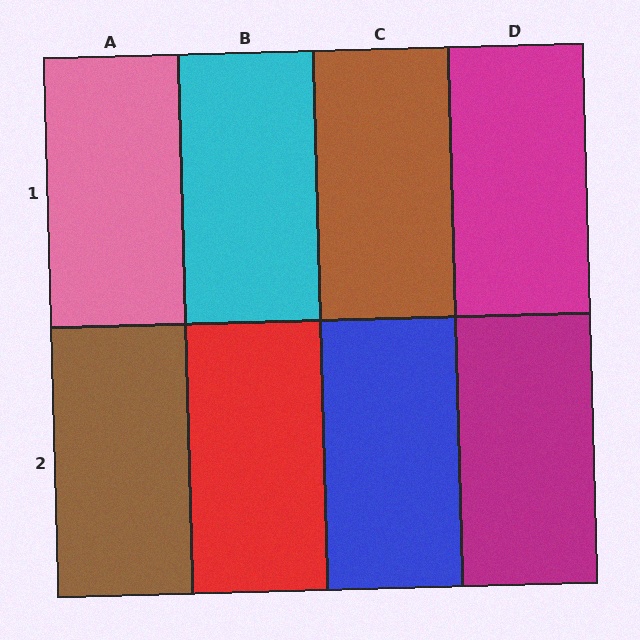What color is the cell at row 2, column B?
Red.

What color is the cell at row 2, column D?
Magenta.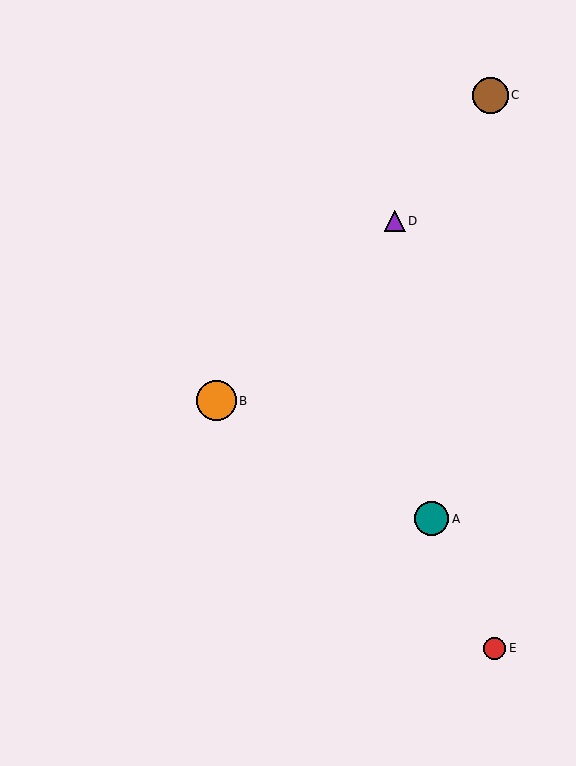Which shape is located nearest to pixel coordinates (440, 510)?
The teal circle (labeled A) at (432, 519) is nearest to that location.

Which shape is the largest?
The orange circle (labeled B) is the largest.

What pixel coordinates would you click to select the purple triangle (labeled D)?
Click at (395, 221) to select the purple triangle D.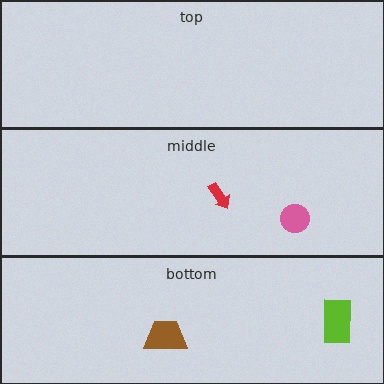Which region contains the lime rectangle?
The bottom region.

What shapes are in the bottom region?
The brown trapezoid, the lime rectangle.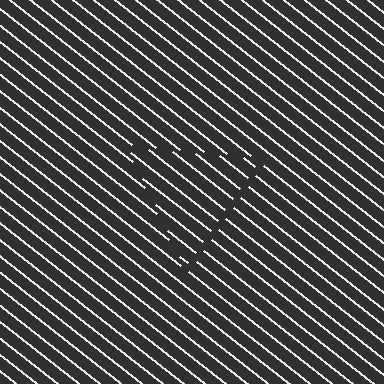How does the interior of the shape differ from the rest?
The interior of the shape contains the same grating, shifted by half a period — the contour is defined by the phase discontinuity where line-ends from the inner and outer gratings abut.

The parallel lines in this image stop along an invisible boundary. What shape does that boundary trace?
An illusory triangle. The interior of the shape contains the same grating, shifted by half a period — the contour is defined by the phase discontinuity where line-ends from the inner and outer gratings abut.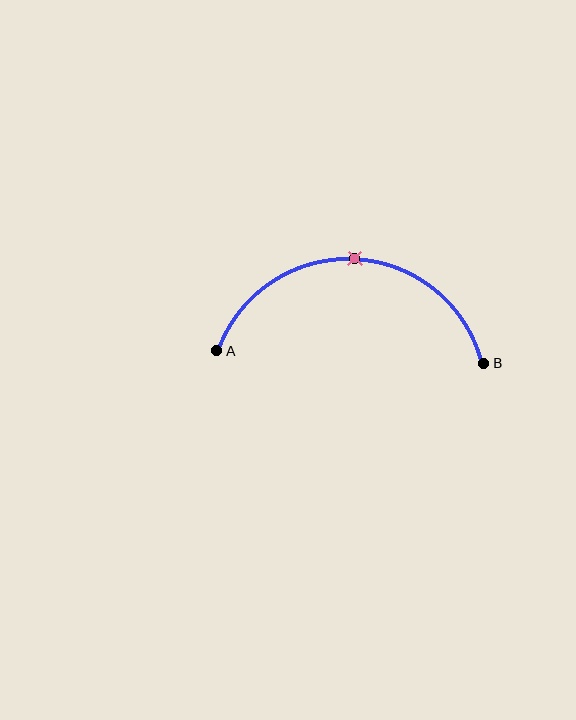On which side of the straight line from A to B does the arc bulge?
The arc bulges above the straight line connecting A and B.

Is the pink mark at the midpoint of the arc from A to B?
Yes. The pink mark lies on the arc at equal arc-length from both A and B — it is the arc midpoint.